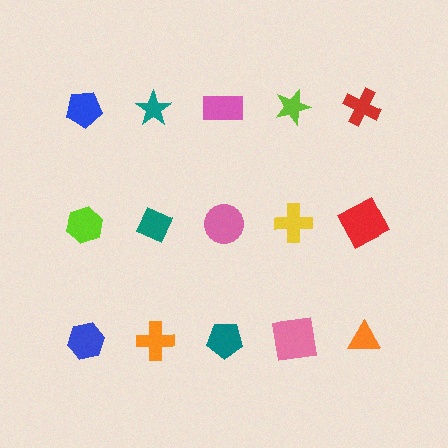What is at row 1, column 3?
A pink rectangle.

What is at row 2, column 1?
A lime hexagon.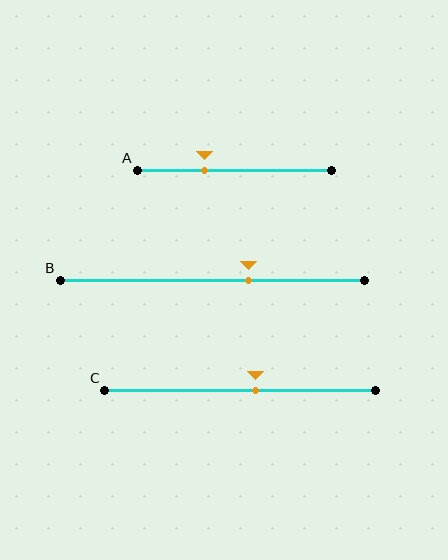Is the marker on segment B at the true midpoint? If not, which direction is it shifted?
No, the marker on segment B is shifted to the right by about 12% of the segment length.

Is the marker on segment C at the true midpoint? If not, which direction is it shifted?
No, the marker on segment C is shifted to the right by about 6% of the segment length.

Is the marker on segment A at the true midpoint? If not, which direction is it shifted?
No, the marker on segment A is shifted to the left by about 16% of the segment length.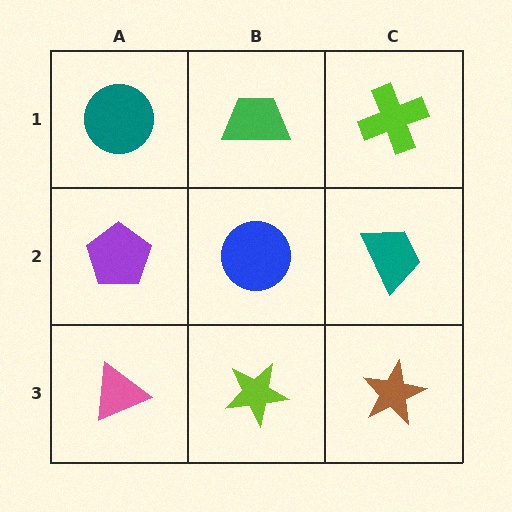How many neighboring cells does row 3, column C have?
2.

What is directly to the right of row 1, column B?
A lime cross.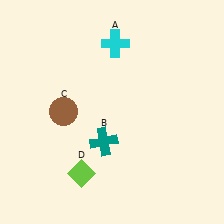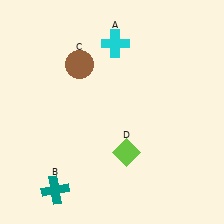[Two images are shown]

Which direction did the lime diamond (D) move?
The lime diamond (D) moved right.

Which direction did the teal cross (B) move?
The teal cross (B) moved down.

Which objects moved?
The objects that moved are: the teal cross (B), the brown circle (C), the lime diamond (D).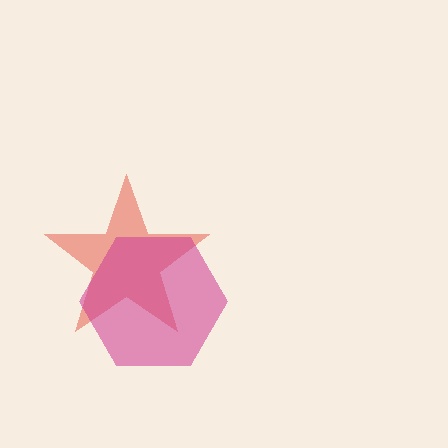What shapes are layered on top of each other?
The layered shapes are: a red star, a magenta hexagon.